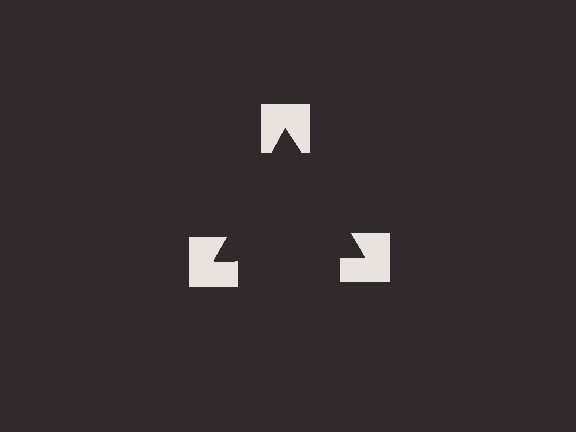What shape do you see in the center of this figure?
An illusory triangle — its edges are inferred from the aligned wedge cuts in the notched squares, not physically drawn.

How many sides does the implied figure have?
3 sides.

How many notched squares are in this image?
There are 3 — one at each vertex of the illusory triangle.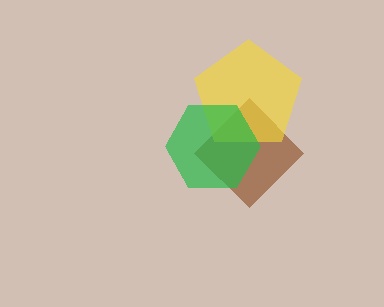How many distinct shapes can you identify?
There are 3 distinct shapes: a brown diamond, a yellow pentagon, a green hexagon.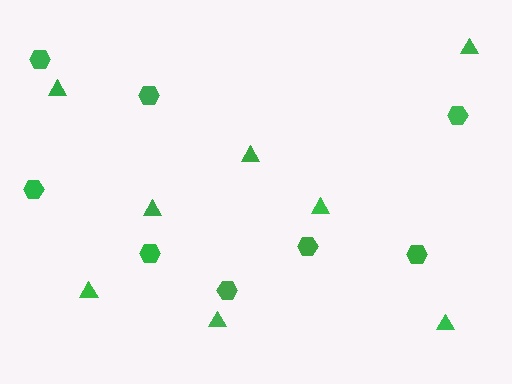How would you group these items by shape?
There are 2 groups: one group of hexagons (8) and one group of triangles (8).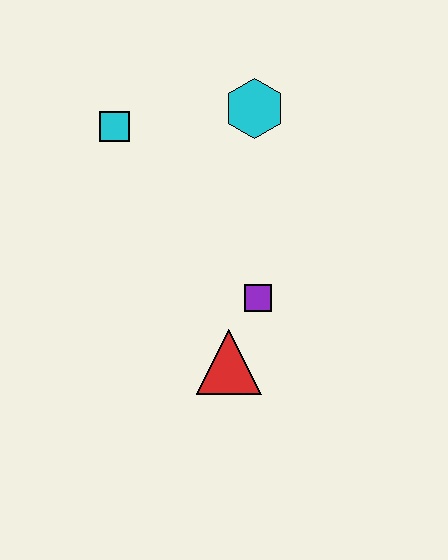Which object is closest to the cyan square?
The cyan hexagon is closest to the cyan square.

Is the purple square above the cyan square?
No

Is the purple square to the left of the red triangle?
No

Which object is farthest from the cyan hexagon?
The red triangle is farthest from the cyan hexagon.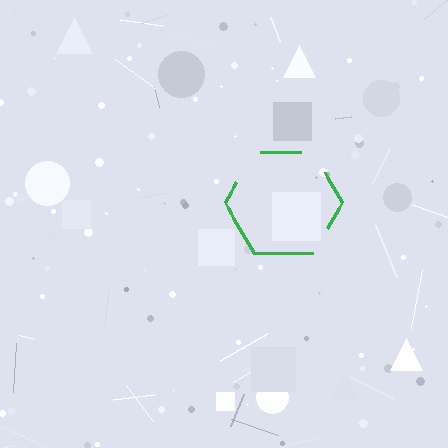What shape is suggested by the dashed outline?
The dashed outline suggests a hexagon.